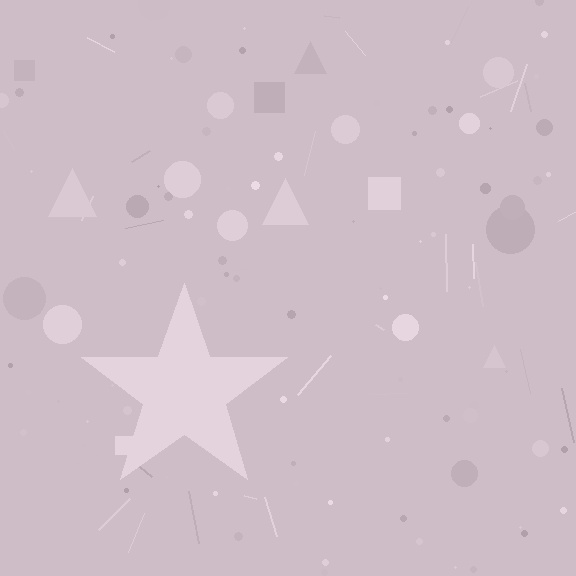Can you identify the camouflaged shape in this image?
The camouflaged shape is a star.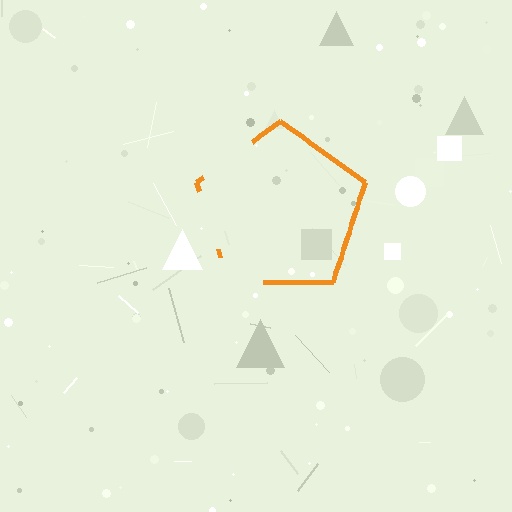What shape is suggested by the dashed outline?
The dashed outline suggests a pentagon.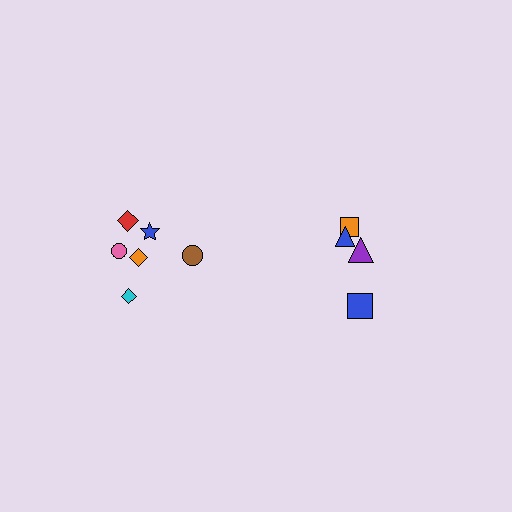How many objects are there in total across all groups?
There are 10 objects.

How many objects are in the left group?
There are 6 objects.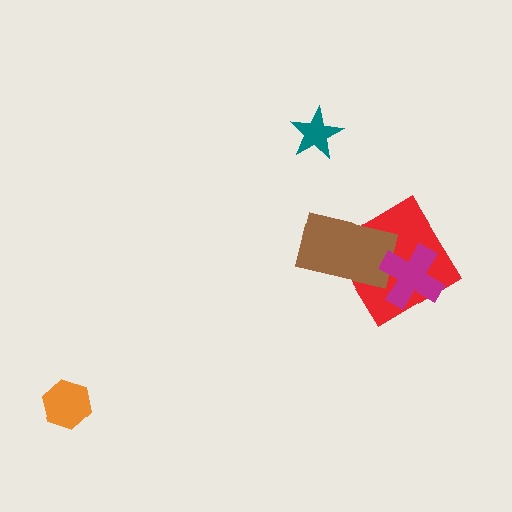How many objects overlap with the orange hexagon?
0 objects overlap with the orange hexagon.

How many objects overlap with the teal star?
0 objects overlap with the teal star.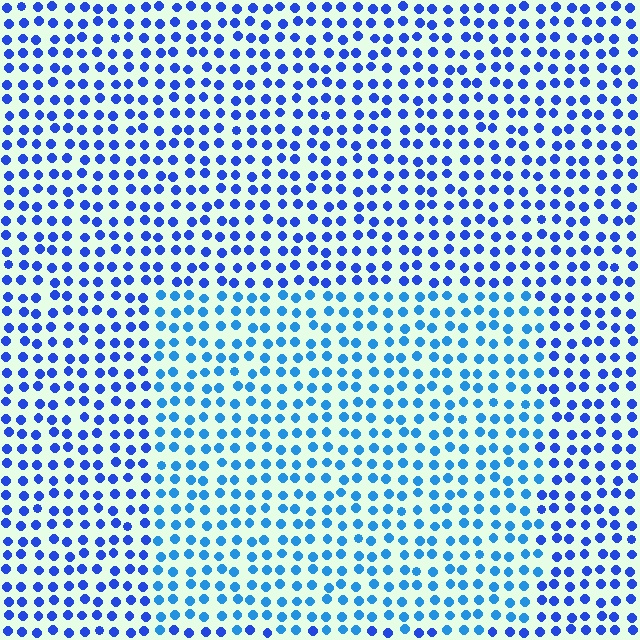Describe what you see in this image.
The image is filled with small blue elements in a uniform arrangement. A rectangle-shaped region is visible where the elements are tinted to a slightly different hue, forming a subtle color boundary.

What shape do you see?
I see a rectangle.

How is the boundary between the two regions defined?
The boundary is defined purely by a slight shift in hue (about 24 degrees). Spacing, size, and orientation are identical on both sides.